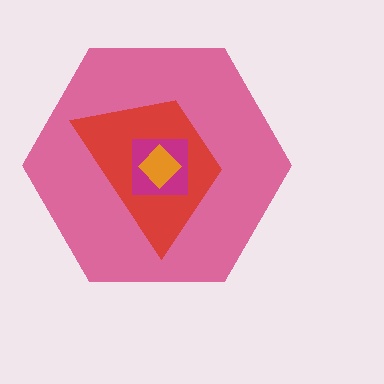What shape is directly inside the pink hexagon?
The red trapezoid.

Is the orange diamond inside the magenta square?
Yes.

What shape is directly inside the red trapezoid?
The magenta square.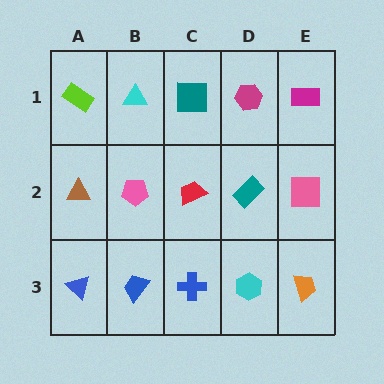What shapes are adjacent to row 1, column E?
A pink square (row 2, column E), a magenta hexagon (row 1, column D).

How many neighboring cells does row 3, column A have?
2.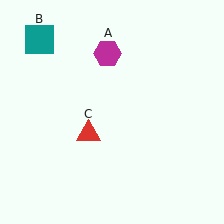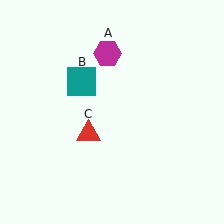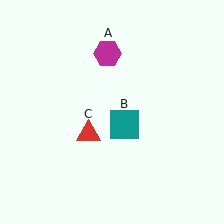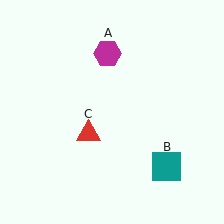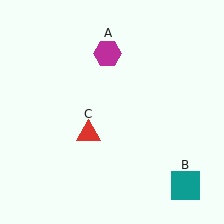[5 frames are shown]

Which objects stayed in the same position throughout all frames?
Magenta hexagon (object A) and red triangle (object C) remained stationary.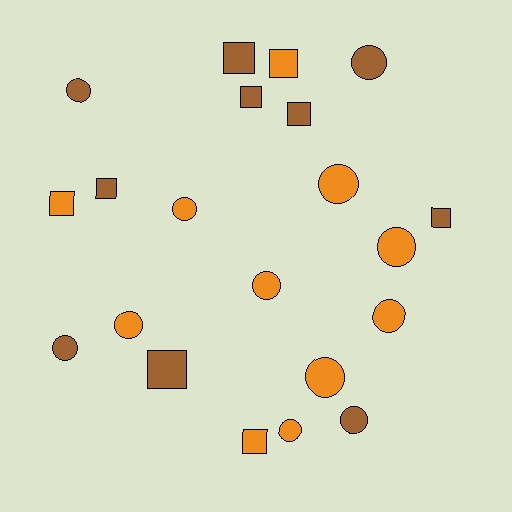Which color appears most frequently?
Orange, with 11 objects.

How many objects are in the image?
There are 21 objects.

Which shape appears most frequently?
Circle, with 12 objects.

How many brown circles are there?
There are 4 brown circles.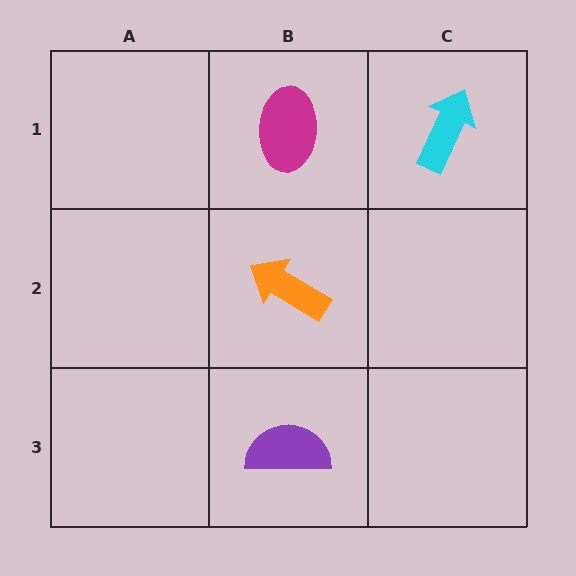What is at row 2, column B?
An orange arrow.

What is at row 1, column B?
A magenta ellipse.